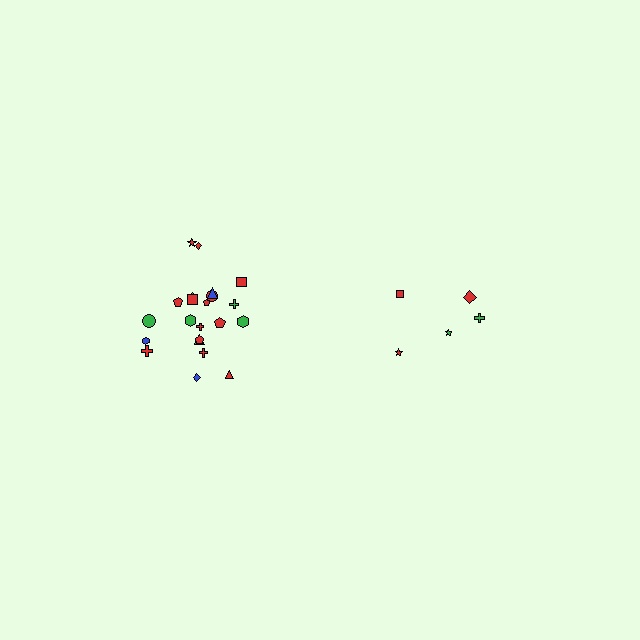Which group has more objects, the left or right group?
The left group.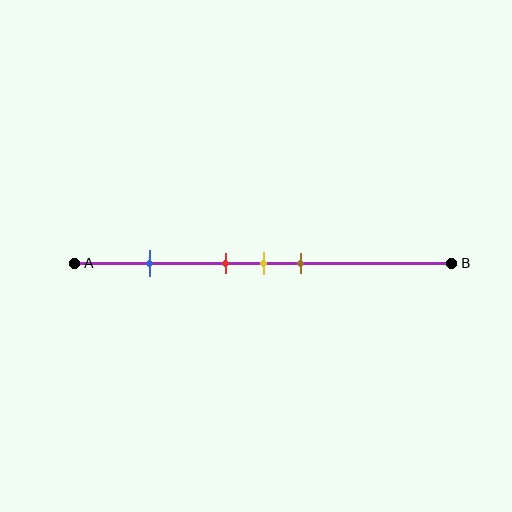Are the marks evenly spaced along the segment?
No, the marks are not evenly spaced.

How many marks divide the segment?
There are 4 marks dividing the segment.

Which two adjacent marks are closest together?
The red and yellow marks are the closest adjacent pair.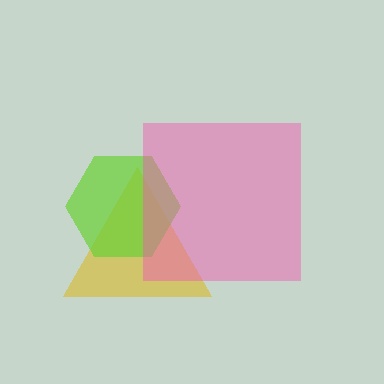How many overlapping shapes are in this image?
There are 3 overlapping shapes in the image.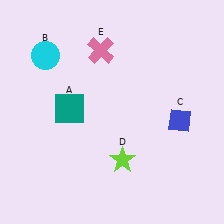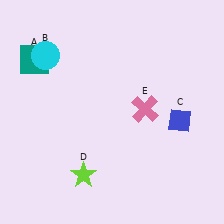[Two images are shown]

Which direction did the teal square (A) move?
The teal square (A) moved up.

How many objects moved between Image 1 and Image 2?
3 objects moved between the two images.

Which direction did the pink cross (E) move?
The pink cross (E) moved down.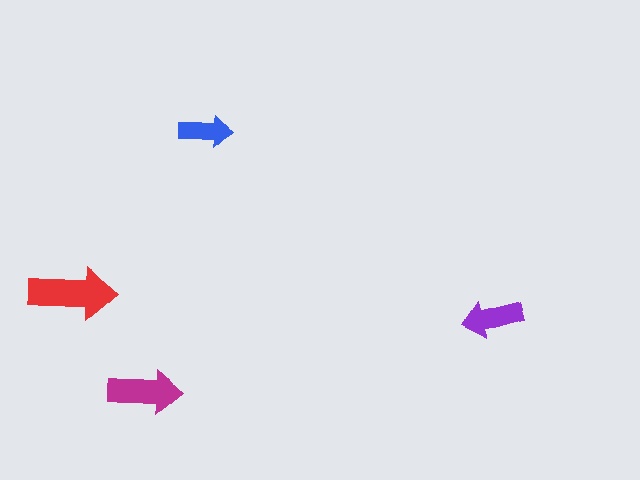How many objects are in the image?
There are 4 objects in the image.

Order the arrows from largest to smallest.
the red one, the magenta one, the purple one, the blue one.